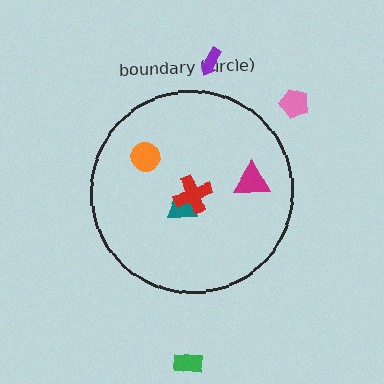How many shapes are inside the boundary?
4 inside, 3 outside.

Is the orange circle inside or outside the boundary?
Inside.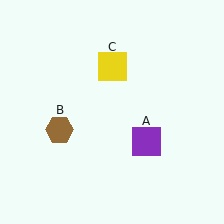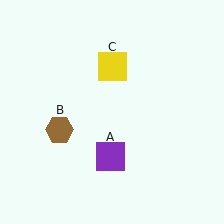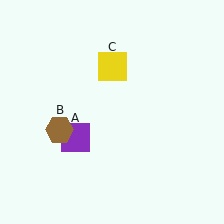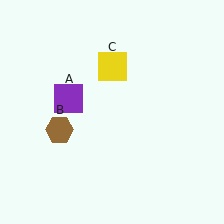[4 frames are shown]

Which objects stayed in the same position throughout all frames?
Brown hexagon (object B) and yellow square (object C) remained stationary.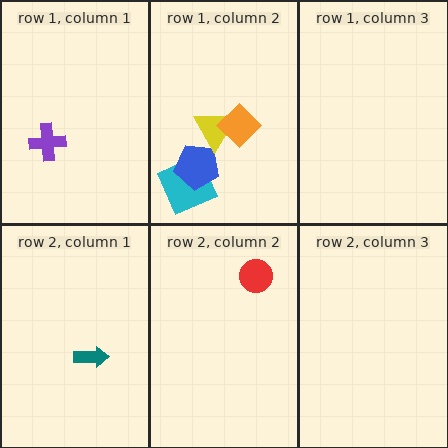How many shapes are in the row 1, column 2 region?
4.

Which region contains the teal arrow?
The row 2, column 1 region.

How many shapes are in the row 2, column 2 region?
1.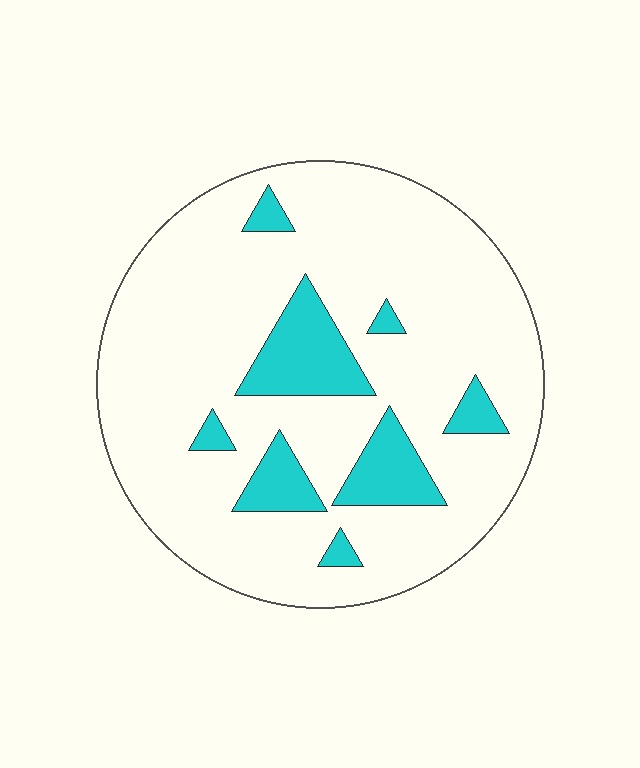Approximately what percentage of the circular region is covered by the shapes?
Approximately 15%.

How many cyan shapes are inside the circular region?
8.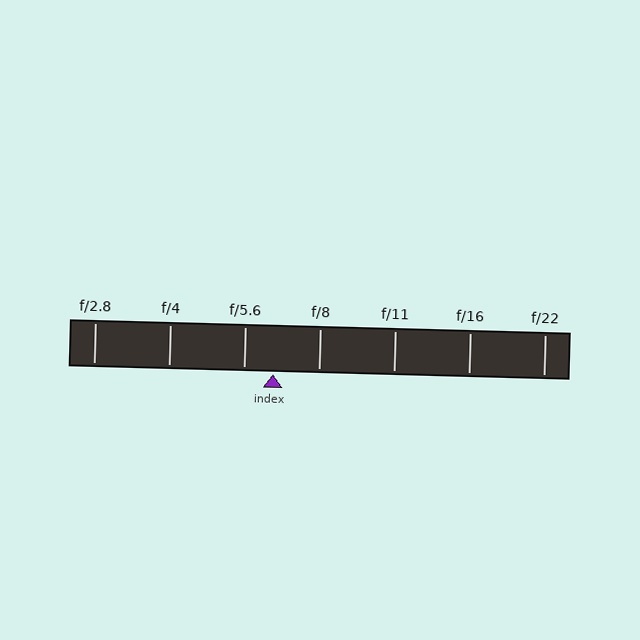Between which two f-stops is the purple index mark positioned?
The index mark is between f/5.6 and f/8.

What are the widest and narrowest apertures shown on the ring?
The widest aperture shown is f/2.8 and the narrowest is f/22.